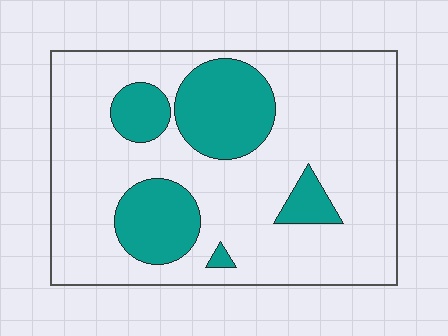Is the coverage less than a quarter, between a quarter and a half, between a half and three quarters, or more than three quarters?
Less than a quarter.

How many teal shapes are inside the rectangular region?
5.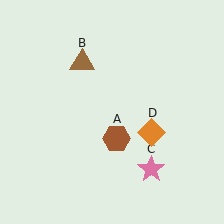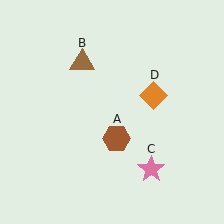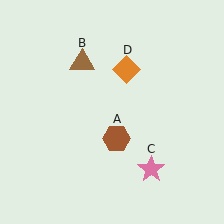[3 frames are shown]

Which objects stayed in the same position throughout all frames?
Brown hexagon (object A) and brown triangle (object B) and pink star (object C) remained stationary.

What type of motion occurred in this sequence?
The orange diamond (object D) rotated counterclockwise around the center of the scene.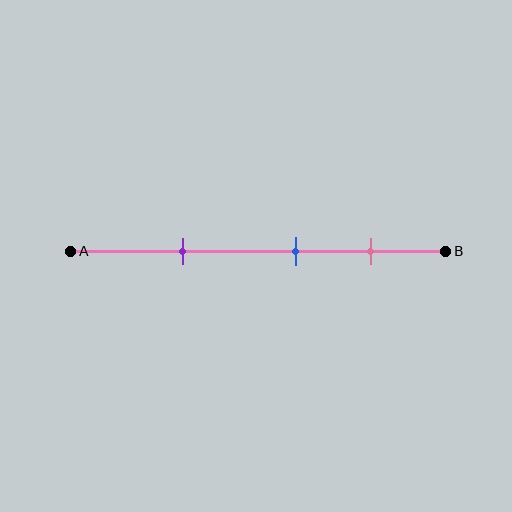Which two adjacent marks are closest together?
The blue and pink marks are the closest adjacent pair.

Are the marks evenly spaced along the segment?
Yes, the marks are approximately evenly spaced.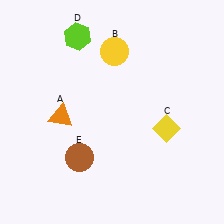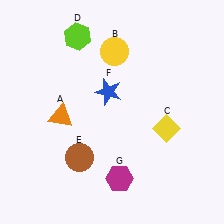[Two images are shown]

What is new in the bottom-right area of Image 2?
A magenta hexagon (G) was added in the bottom-right area of Image 2.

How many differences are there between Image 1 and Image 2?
There are 2 differences between the two images.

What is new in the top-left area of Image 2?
A blue star (F) was added in the top-left area of Image 2.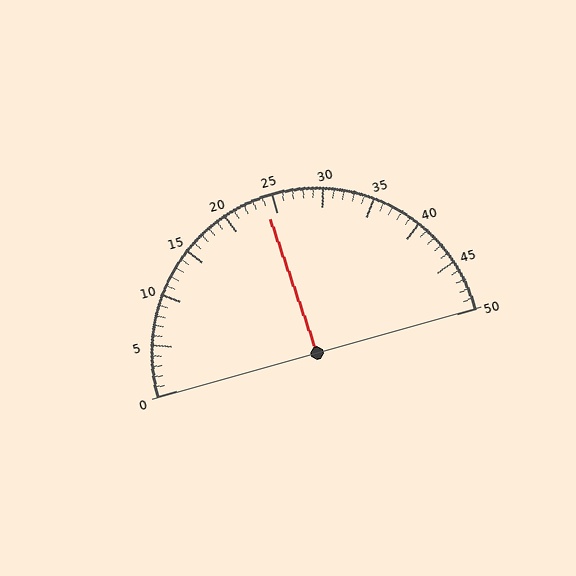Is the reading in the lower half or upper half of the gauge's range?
The reading is in the lower half of the range (0 to 50).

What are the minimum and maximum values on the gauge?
The gauge ranges from 0 to 50.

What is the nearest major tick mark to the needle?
The nearest major tick mark is 25.